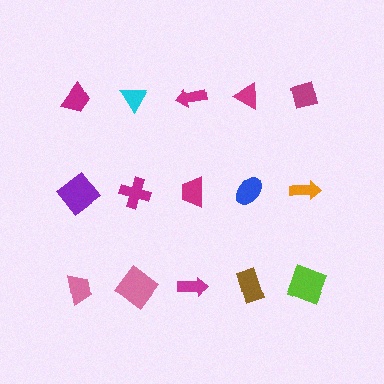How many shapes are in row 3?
5 shapes.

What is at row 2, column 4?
A blue ellipse.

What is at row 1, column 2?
A cyan triangle.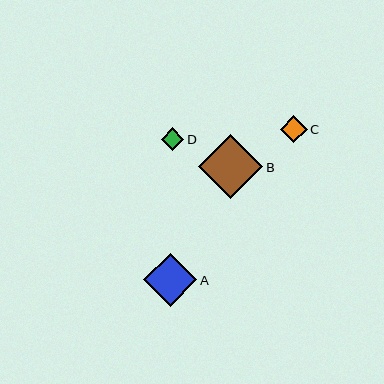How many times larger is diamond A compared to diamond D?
Diamond A is approximately 2.3 times the size of diamond D.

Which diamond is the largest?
Diamond B is the largest with a size of approximately 64 pixels.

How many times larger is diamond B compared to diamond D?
Diamond B is approximately 2.8 times the size of diamond D.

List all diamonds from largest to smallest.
From largest to smallest: B, A, C, D.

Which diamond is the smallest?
Diamond D is the smallest with a size of approximately 23 pixels.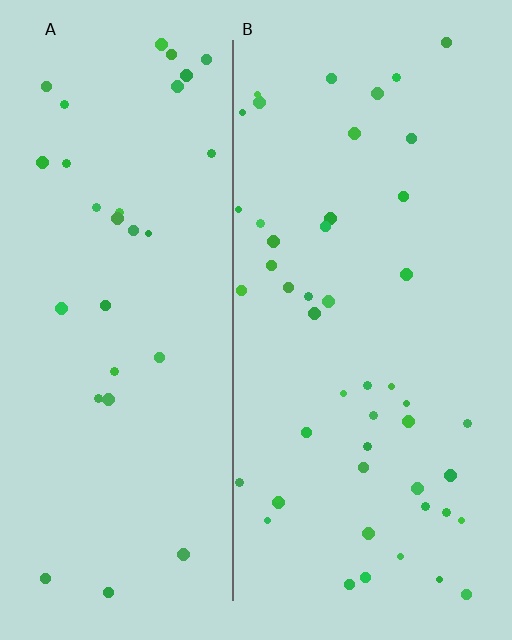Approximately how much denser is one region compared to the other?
Approximately 1.6× — region B over region A.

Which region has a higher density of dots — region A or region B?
B (the right).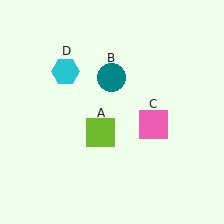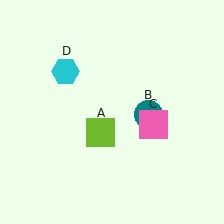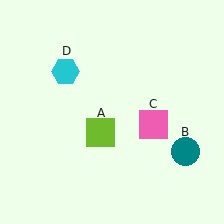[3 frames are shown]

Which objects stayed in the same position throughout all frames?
Lime square (object A) and pink square (object C) and cyan hexagon (object D) remained stationary.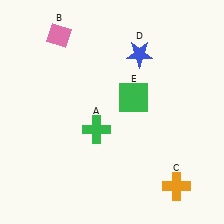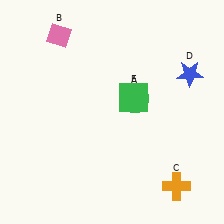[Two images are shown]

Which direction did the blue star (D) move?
The blue star (D) moved right.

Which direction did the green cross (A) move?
The green cross (A) moved right.